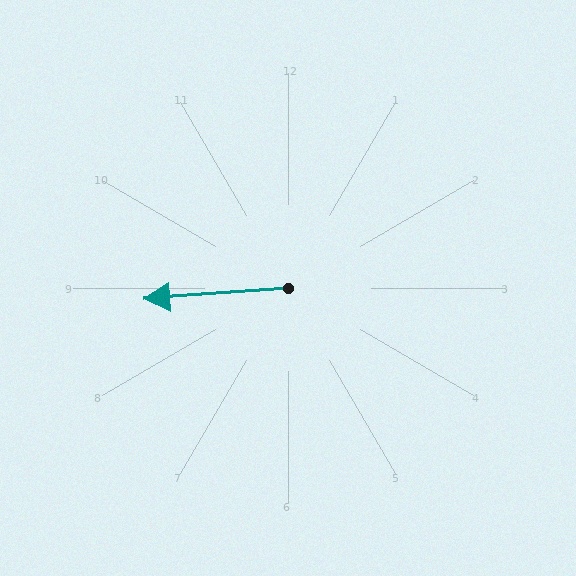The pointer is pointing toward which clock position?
Roughly 9 o'clock.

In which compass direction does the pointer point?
West.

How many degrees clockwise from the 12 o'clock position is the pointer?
Approximately 266 degrees.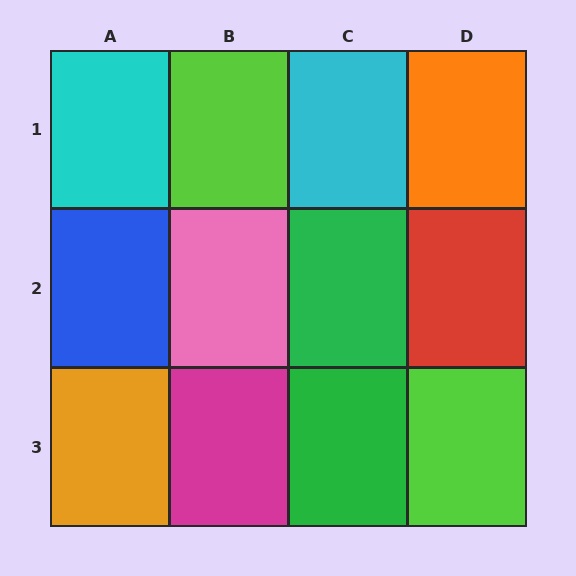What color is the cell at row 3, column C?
Green.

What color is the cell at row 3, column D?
Lime.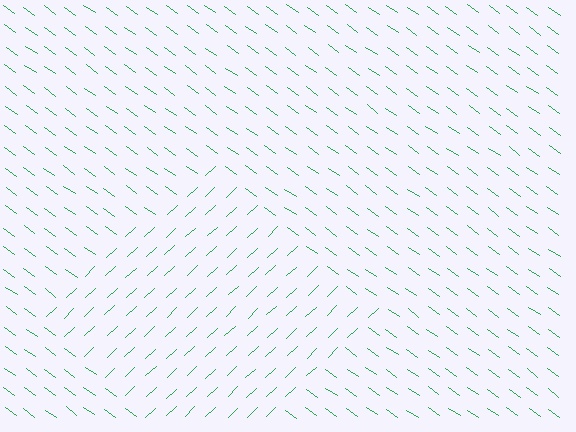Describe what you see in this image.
The image is filled with small green line segments. A diamond region in the image has lines oriented differently from the surrounding lines, creating a visible texture boundary.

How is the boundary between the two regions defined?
The boundary is defined purely by a change in line orientation (approximately 79 degrees difference). All lines are the same color and thickness.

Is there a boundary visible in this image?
Yes, there is a texture boundary formed by a change in line orientation.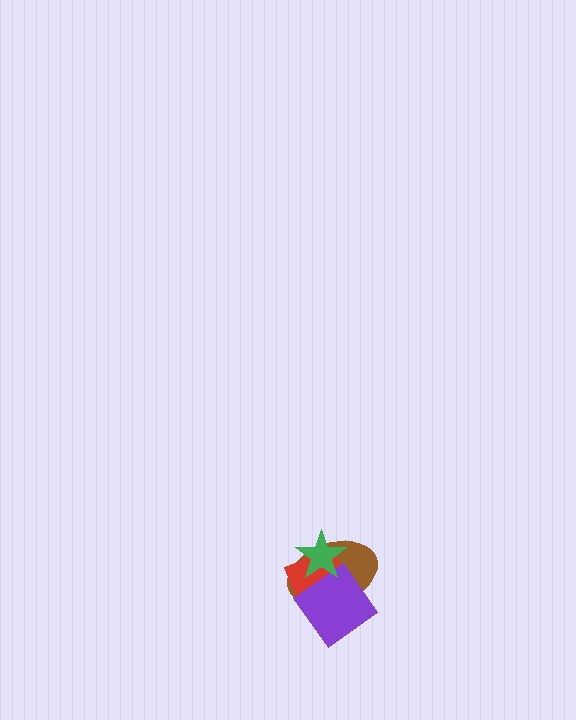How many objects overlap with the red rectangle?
3 objects overlap with the red rectangle.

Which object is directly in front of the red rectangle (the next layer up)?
The purple diamond is directly in front of the red rectangle.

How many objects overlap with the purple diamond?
3 objects overlap with the purple diamond.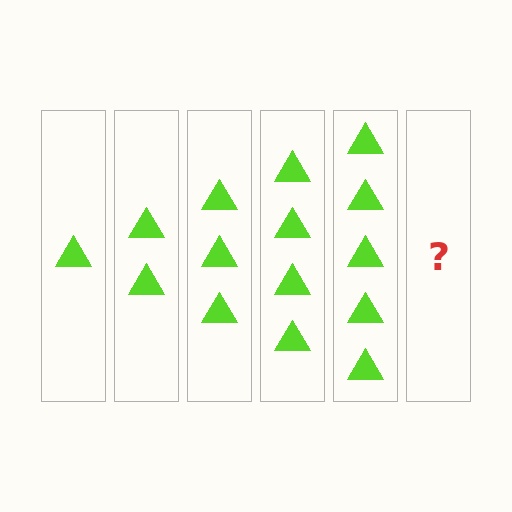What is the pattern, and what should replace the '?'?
The pattern is that each step adds one more triangle. The '?' should be 6 triangles.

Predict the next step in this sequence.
The next step is 6 triangles.